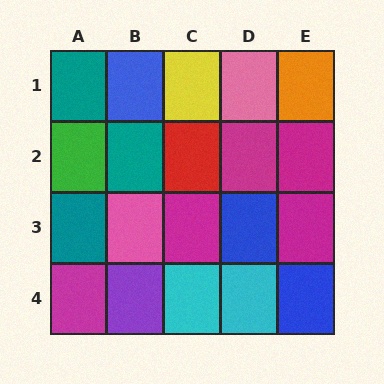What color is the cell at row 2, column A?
Green.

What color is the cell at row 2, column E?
Magenta.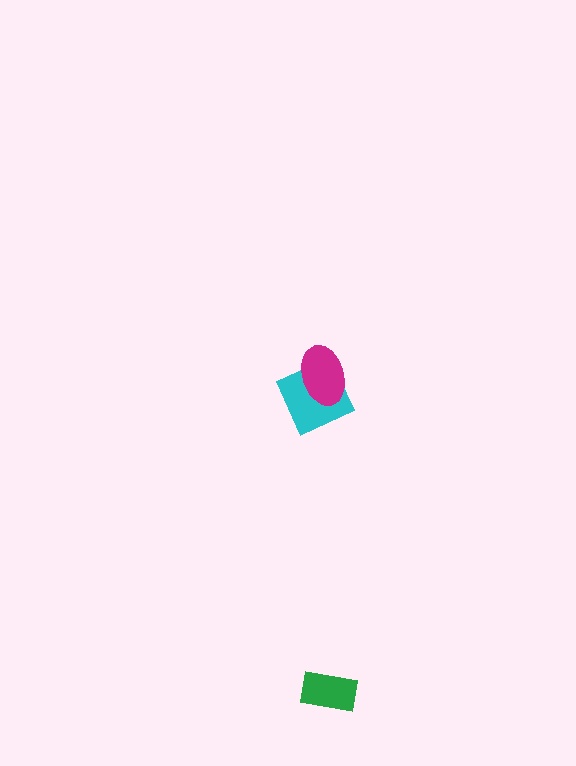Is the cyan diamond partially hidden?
Yes, it is partially covered by another shape.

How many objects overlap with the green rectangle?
0 objects overlap with the green rectangle.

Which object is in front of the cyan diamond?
The magenta ellipse is in front of the cyan diamond.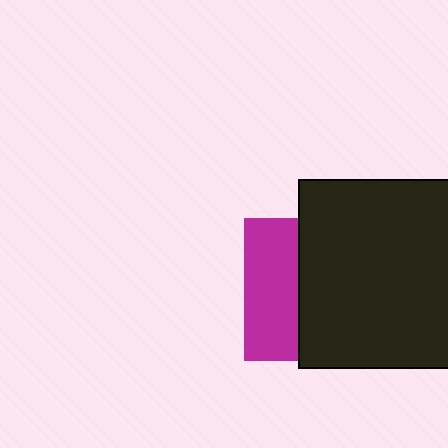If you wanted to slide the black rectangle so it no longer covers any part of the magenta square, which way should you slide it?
Slide it right — that is the most direct way to separate the two shapes.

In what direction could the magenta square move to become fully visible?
The magenta square could move left. That would shift it out from behind the black rectangle entirely.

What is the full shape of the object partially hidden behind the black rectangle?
The partially hidden object is a magenta square.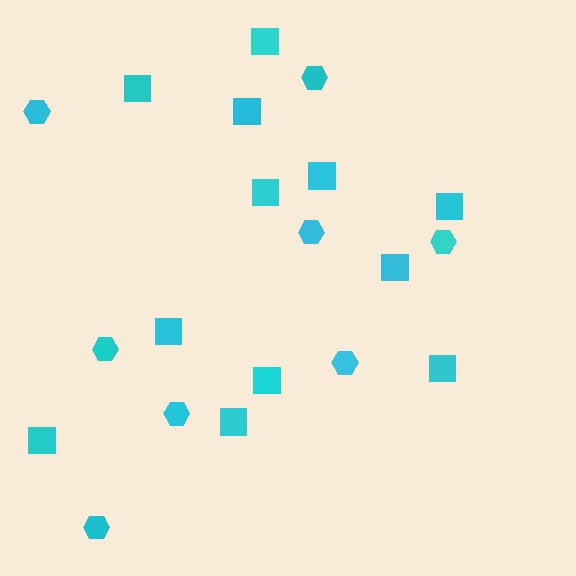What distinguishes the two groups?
There are 2 groups: one group of hexagons (8) and one group of squares (12).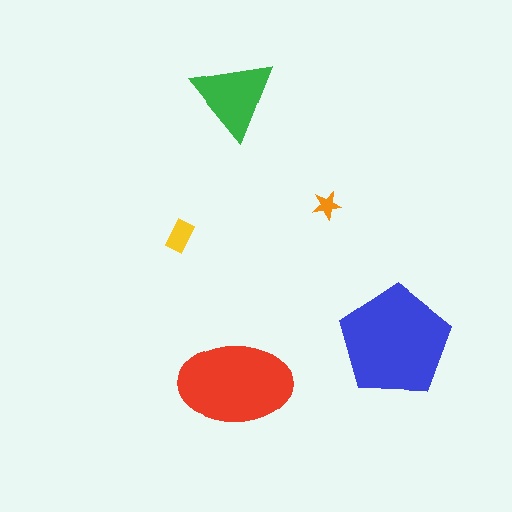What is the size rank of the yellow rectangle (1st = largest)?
4th.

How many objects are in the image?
There are 5 objects in the image.